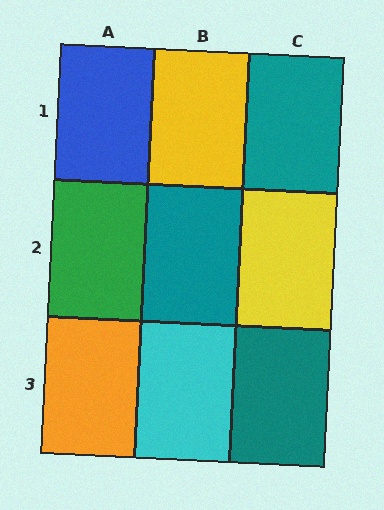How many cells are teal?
3 cells are teal.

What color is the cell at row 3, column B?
Cyan.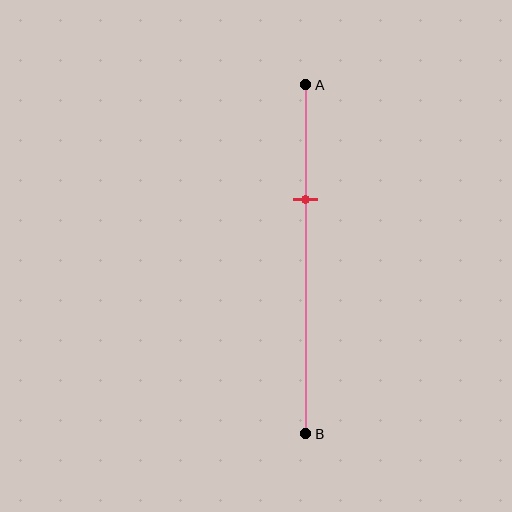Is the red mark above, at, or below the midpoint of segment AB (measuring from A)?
The red mark is above the midpoint of segment AB.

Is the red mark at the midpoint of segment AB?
No, the mark is at about 35% from A, not at the 50% midpoint.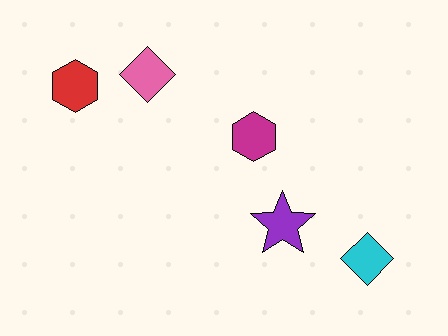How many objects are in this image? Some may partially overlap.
There are 5 objects.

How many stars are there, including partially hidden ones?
There is 1 star.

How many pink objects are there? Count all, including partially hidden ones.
There is 1 pink object.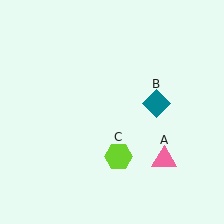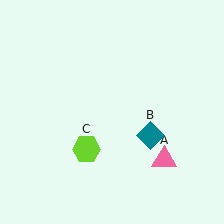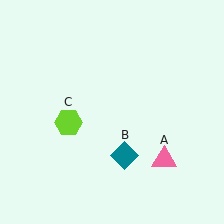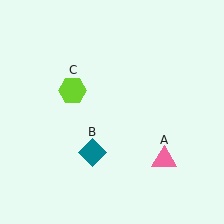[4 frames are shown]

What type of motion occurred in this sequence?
The teal diamond (object B), lime hexagon (object C) rotated clockwise around the center of the scene.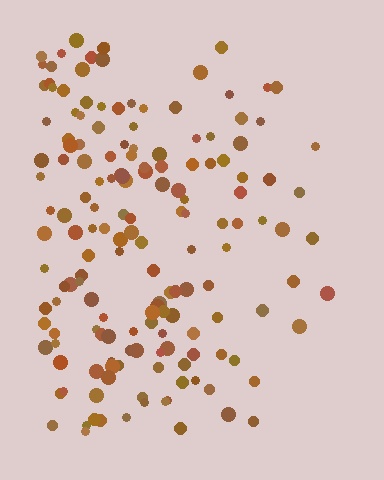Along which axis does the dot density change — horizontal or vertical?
Horizontal.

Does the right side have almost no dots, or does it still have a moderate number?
Still a moderate number, just noticeably fewer than the left.